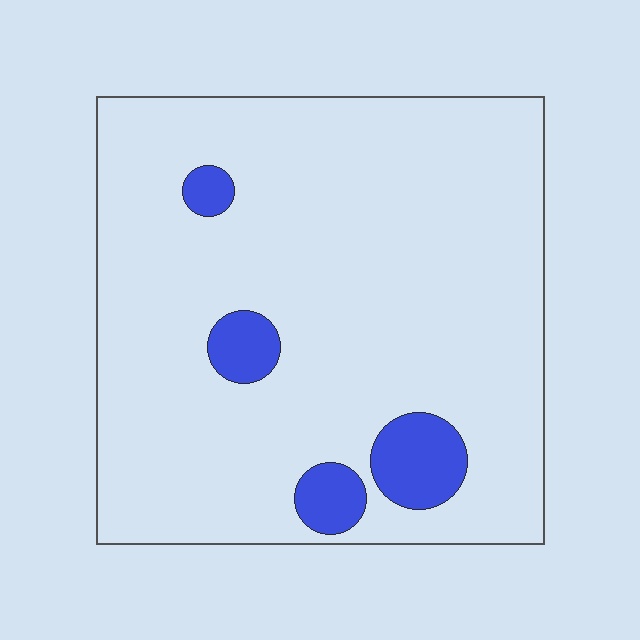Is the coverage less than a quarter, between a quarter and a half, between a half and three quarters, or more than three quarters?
Less than a quarter.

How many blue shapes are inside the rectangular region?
4.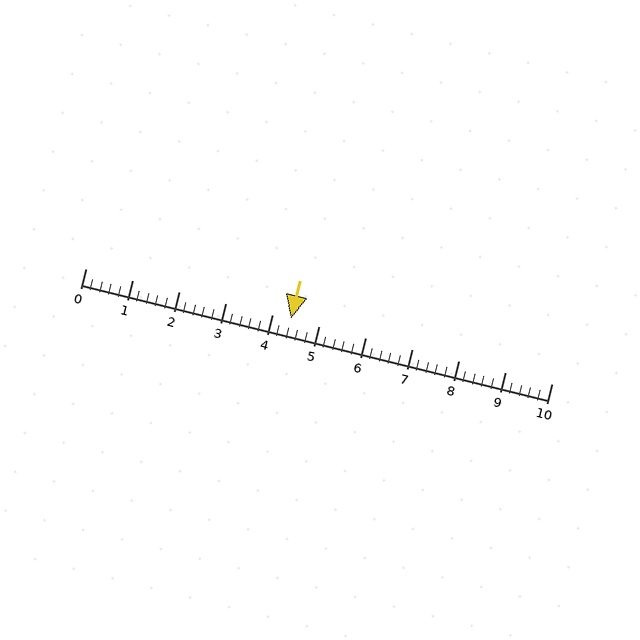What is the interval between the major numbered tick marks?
The major tick marks are spaced 1 units apart.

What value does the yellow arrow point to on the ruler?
The yellow arrow points to approximately 4.4.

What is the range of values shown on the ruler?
The ruler shows values from 0 to 10.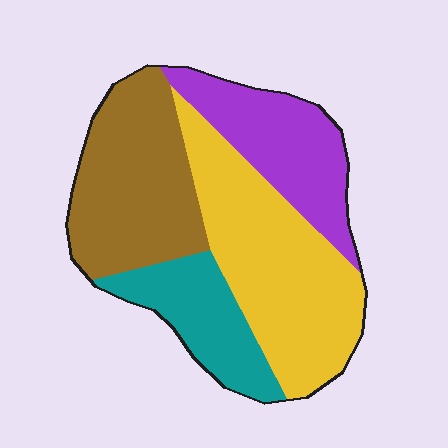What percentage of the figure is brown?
Brown covers around 30% of the figure.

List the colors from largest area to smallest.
From largest to smallest: yellow, brown, purple, teal.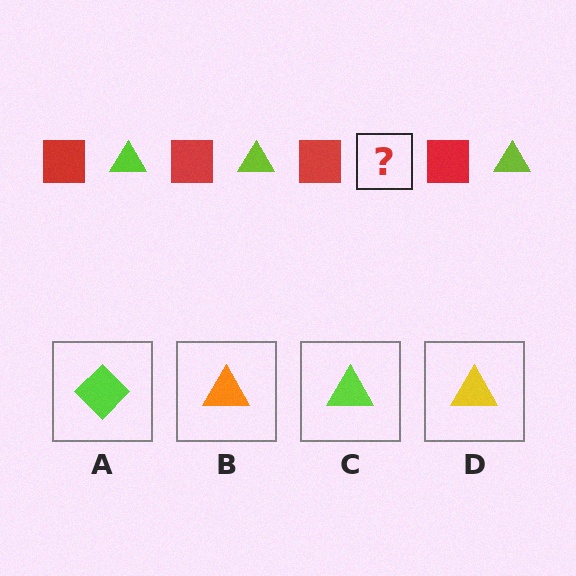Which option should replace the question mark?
Option C.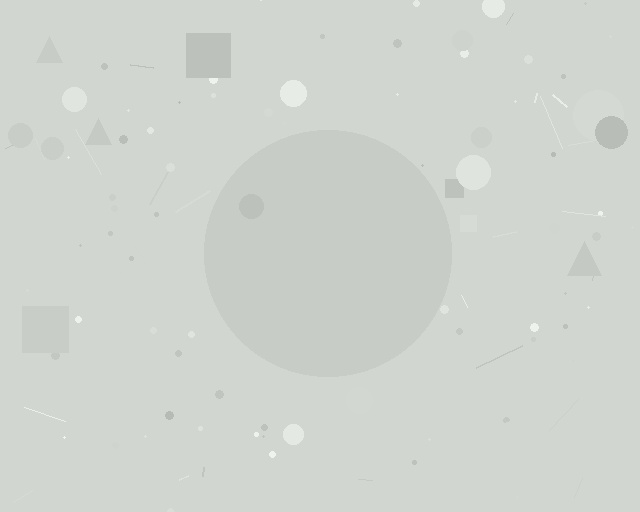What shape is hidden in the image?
A circle is hidden in the image.